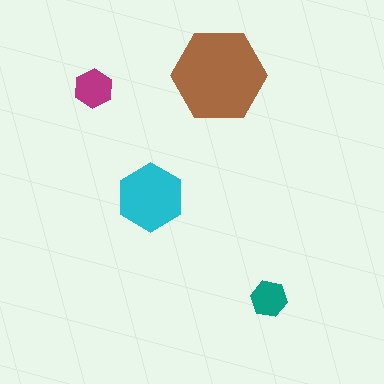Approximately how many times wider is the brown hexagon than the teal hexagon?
About 2.5 times wider.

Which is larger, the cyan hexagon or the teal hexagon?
The cyan one.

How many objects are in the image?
There are 4 objects in the image.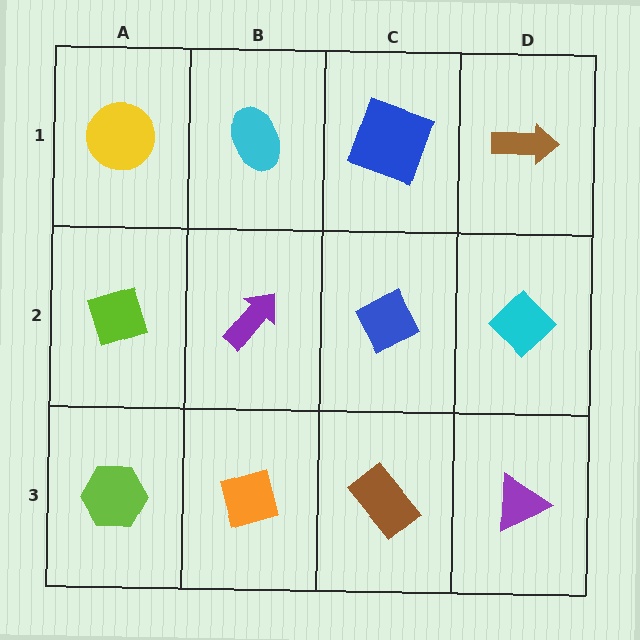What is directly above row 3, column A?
A lime diamond.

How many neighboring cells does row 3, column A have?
2.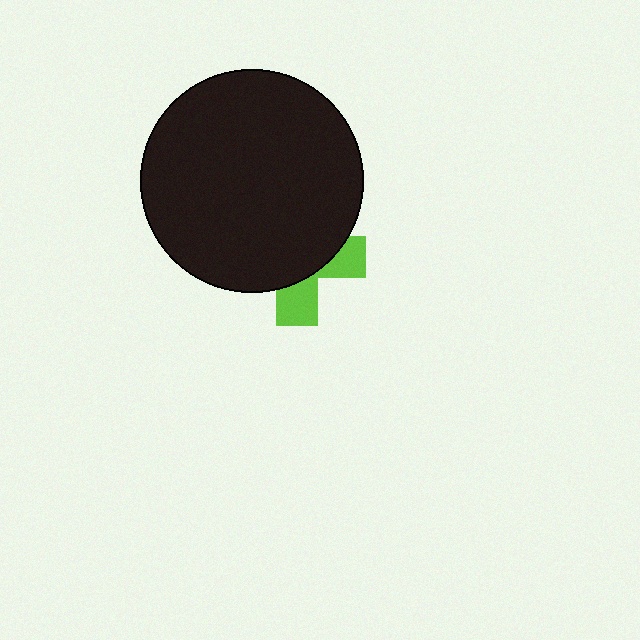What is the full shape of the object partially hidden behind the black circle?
The partially hidden object is a lime cross.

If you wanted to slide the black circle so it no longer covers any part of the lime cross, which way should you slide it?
Slide it up — that is the most direct way to separate the two shapes.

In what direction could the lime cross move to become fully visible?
The lime cross could move down. That would shift it out from behind the black circle entirely.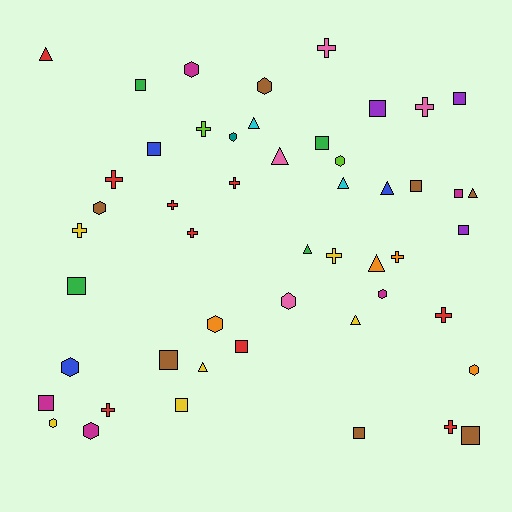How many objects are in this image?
There are 50 objects.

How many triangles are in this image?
There are 10 triangles.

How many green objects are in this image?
There are 4 green objects.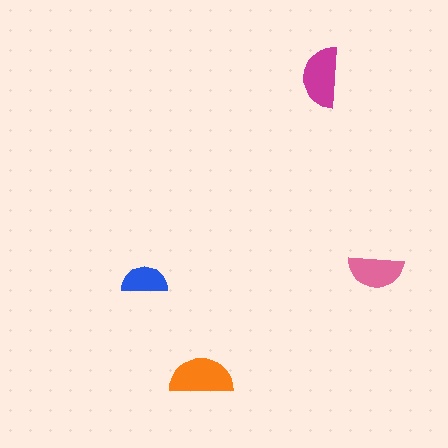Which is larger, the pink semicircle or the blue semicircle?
The pink one.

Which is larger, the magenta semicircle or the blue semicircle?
The magenta one.